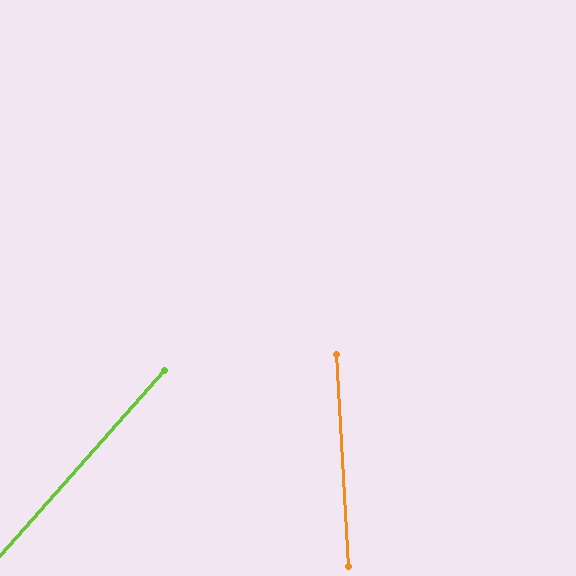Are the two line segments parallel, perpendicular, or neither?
Neither parallel nor perpendicular — they differ by about 45°.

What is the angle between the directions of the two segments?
Approximately 45 degrees.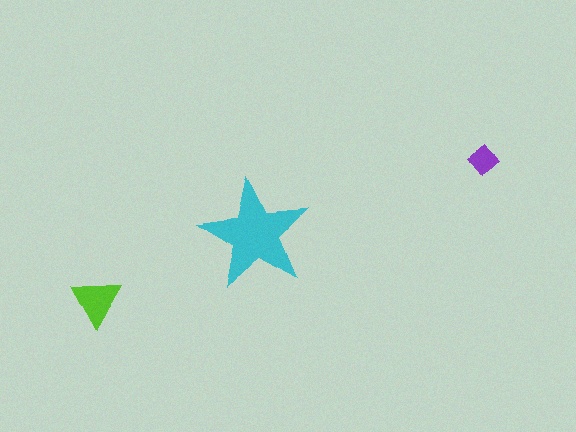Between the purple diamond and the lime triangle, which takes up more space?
The lime triangle.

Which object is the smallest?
The purple diamond.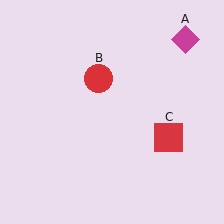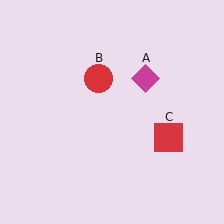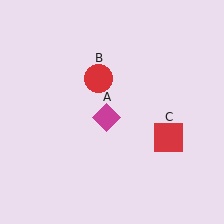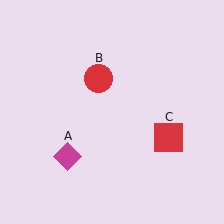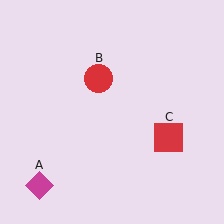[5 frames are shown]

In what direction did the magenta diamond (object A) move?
The magenta diamond (object A) moved down and to the left.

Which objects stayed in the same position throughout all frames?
Red circle (object B) and red square (object C) remained stationary.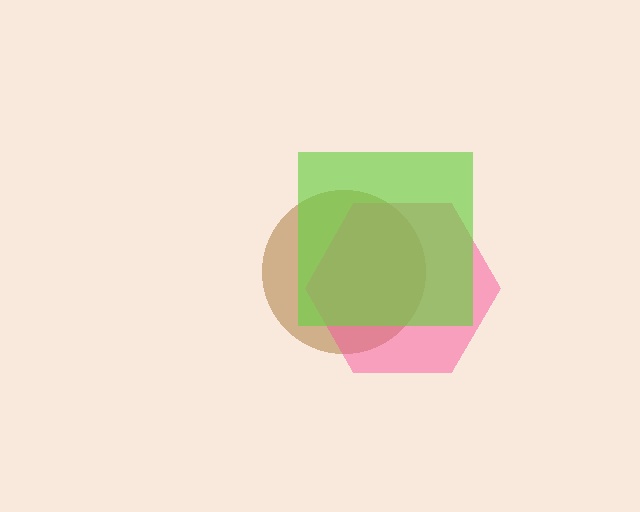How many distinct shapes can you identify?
There are 3 distinct shapes: a brown circle, a pink hexagon, a lime square.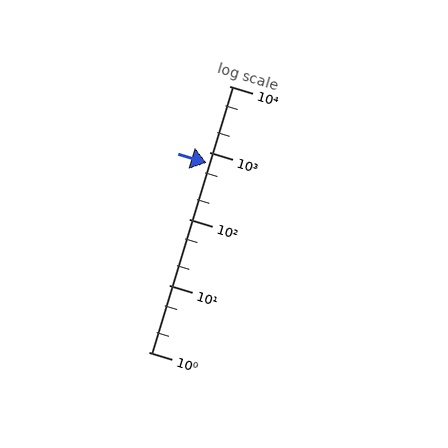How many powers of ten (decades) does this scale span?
The scale spans 4 decades, from 1 to 10000.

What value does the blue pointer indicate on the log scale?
The pointer indicates approximately 690.